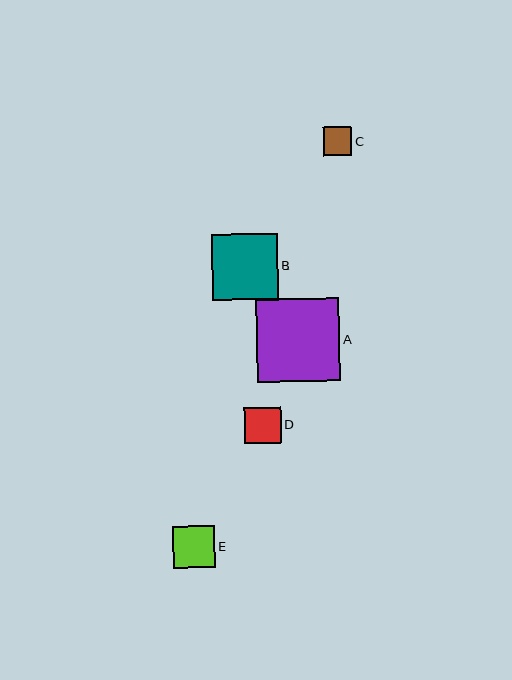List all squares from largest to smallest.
From largest to smallest: A, B, E, D, C.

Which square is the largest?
Square A is the largest with a size of approximately 83 pixels.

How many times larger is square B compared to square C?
Square B is approximately 2.4 times the size of square C.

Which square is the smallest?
Square C is the smallest with a size of approximately 28 pixels.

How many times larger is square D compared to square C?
Square D is approximately 1.3 times the size of square C.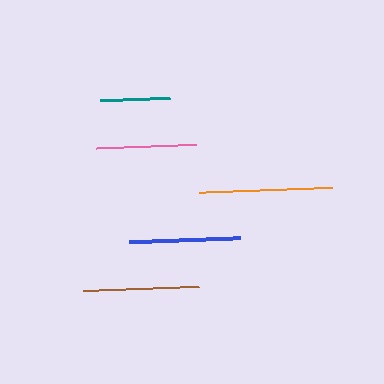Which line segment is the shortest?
The teal line is the shortest at approximately 71 pixels.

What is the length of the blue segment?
The blue segment is approximately 111 pixels long.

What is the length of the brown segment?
The brown segment is approximately 116 pixels long.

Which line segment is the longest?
The orange line is the longest at approximately 133 pixels.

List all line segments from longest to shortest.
From longest to shortest: orange, brown, blue, pink, teal.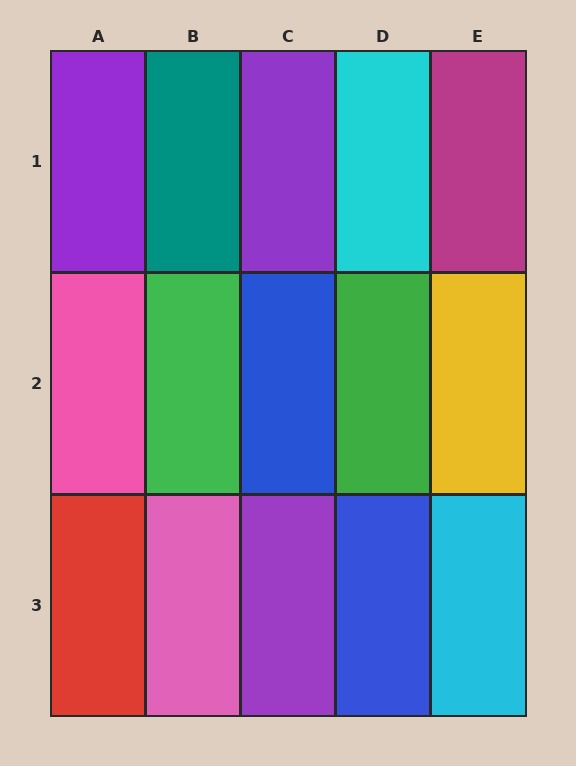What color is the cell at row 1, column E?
Magenta.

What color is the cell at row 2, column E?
Yellow.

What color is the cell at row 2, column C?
Blue.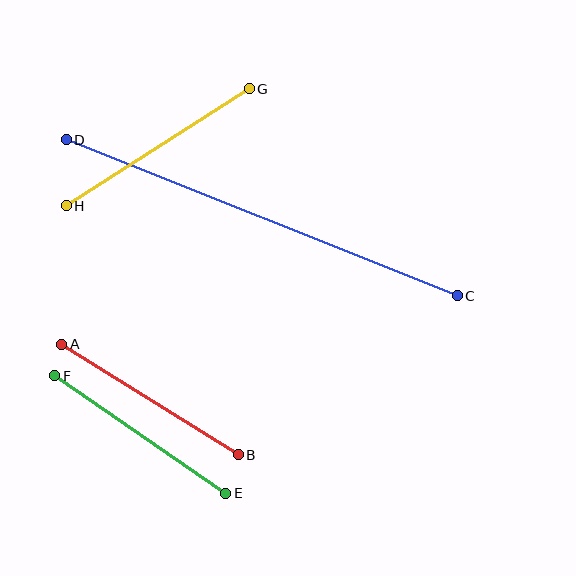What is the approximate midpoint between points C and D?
The midpoint is at approximately (262, 218) pixels.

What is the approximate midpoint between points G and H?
The midpoint is at approximately (158, 147) pixels.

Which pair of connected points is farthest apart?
Points C and D are farthest apart.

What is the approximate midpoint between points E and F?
The midpoint is at approximately (140, 434) pixels.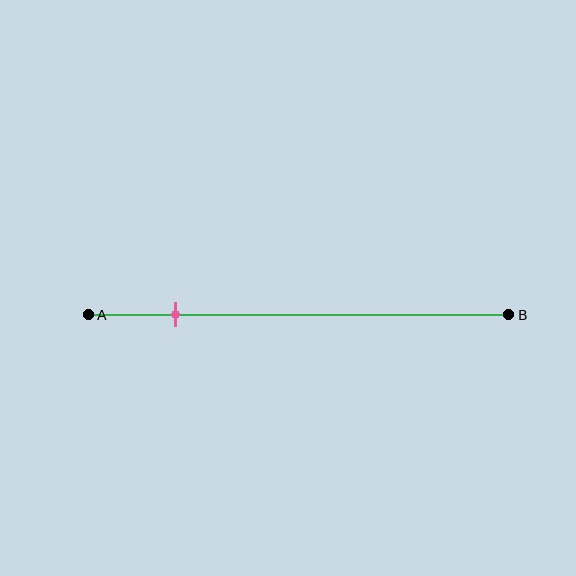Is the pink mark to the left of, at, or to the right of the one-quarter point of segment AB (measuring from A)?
The pink mark is to the left of the one-quarter point of segment AB.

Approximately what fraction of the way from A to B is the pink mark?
The pink mark is approximately 20% of the way from A to B.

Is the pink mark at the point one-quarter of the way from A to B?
No, the mark is at about 20% from A, not at the 25% one-quarter point.